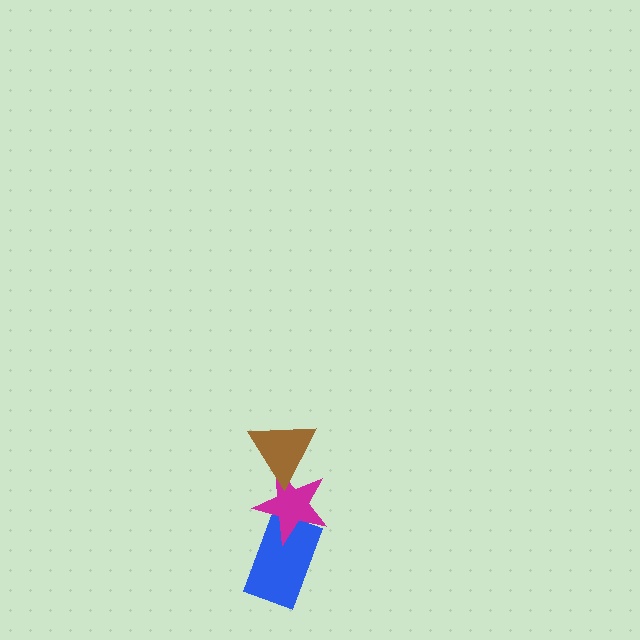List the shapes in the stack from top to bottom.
From top to bottom: the brown triangle, the magenta star, the blue rectangle.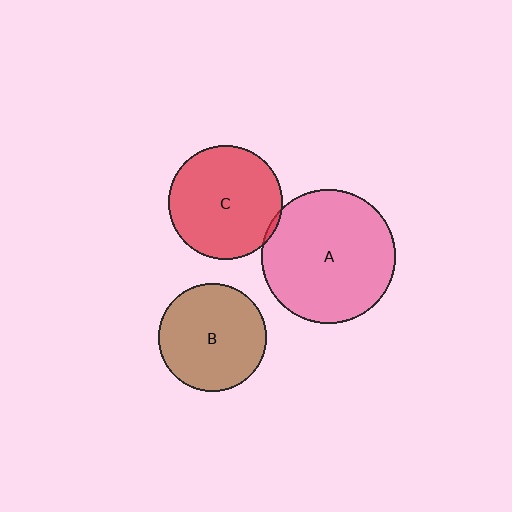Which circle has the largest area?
Circle A (pink).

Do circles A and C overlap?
Yes.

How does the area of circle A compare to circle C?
Approximately 1.4 times.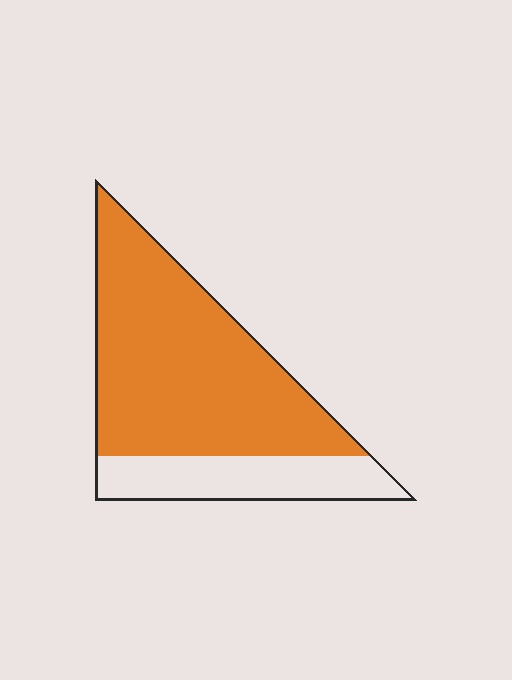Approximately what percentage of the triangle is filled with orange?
Approximately 75%.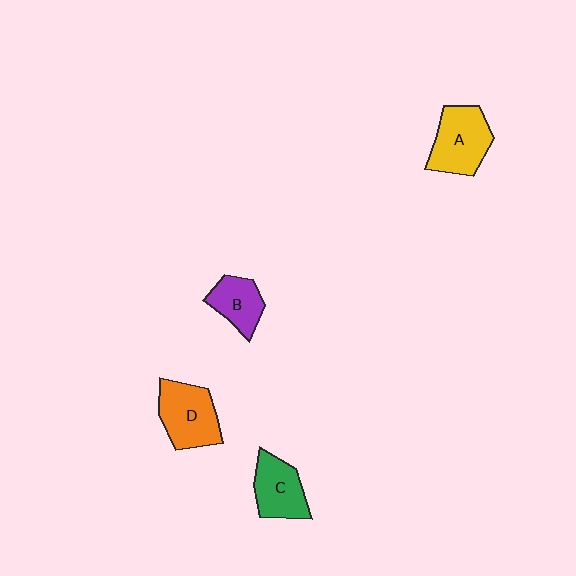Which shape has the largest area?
Shape A (yellow).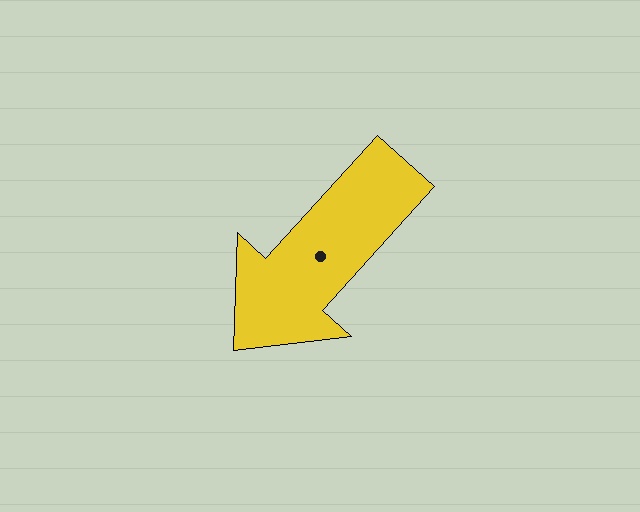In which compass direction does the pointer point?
Southwest.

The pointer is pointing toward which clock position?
Roughly 7 o'clock.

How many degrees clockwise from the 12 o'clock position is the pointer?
Approximately 222 degrees.